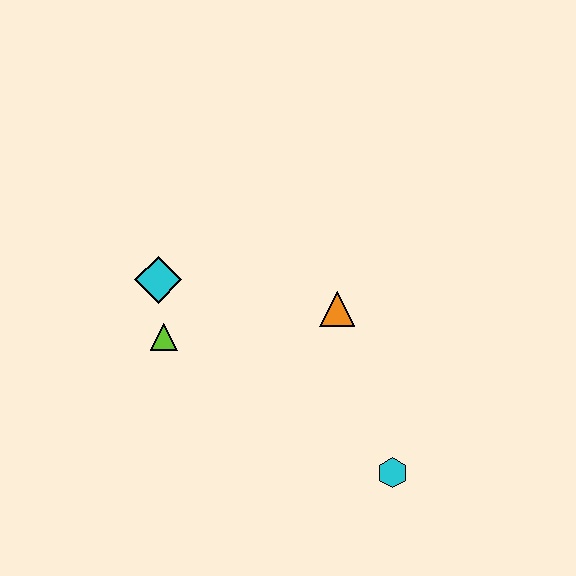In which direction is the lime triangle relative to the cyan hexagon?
The lime triangle is to the left of the cyan hexagon.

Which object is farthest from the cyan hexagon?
The cyan diamond is farthest from the cyan hexagon.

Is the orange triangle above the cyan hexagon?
Yes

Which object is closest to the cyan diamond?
The lime triangle is closest to the cyan diamond.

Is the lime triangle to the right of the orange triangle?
No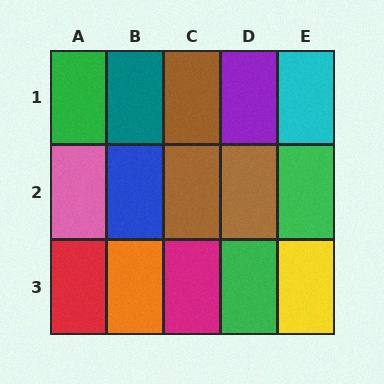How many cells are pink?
1 cell is pink.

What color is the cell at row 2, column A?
Pink.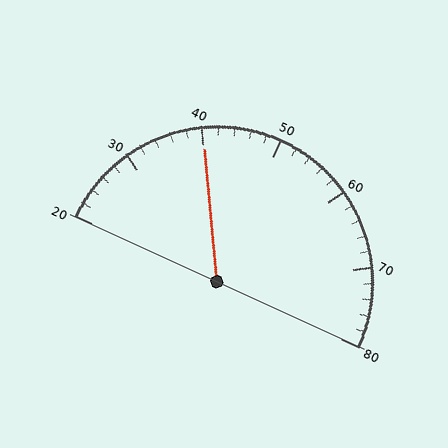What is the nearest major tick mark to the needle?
The nearest major tick mark is 40.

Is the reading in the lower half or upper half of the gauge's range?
The reading is in the lower half of the range (20 to 80).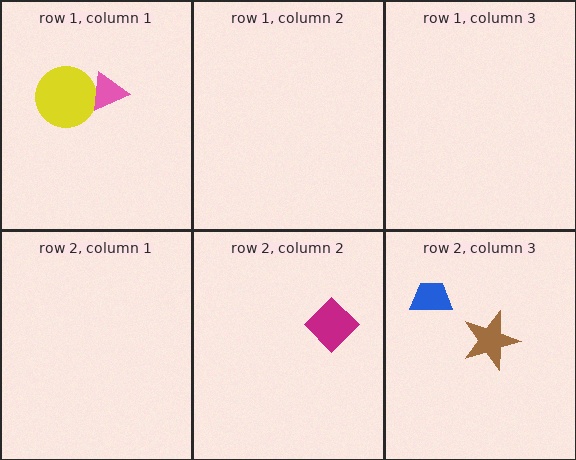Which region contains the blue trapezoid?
The row 2, column 3 region.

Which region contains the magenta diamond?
The row 2, column 2 region.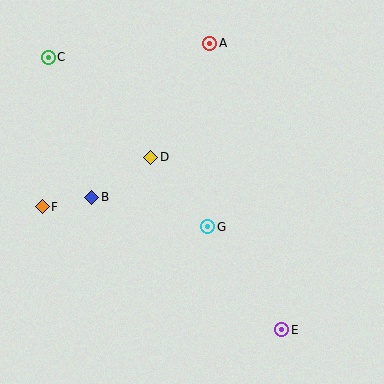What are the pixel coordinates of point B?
Point B is at (92, 197).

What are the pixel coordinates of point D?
Point D is at (151, 157).